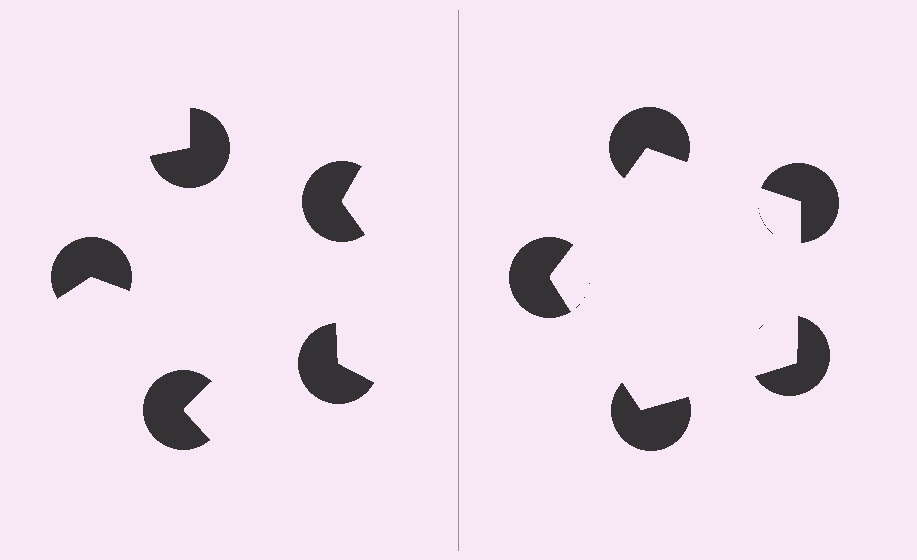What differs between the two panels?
The pac-man discs are positioned identically on both sides; only the wedge orientations differ. On the right they align to a pentagon; on the left they are misaligned.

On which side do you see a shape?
An illusory pentagon appears on the right side. On the left side the wedge cuts are rotated, so no coherent shape forms.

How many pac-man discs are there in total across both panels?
10 — 5 on each side.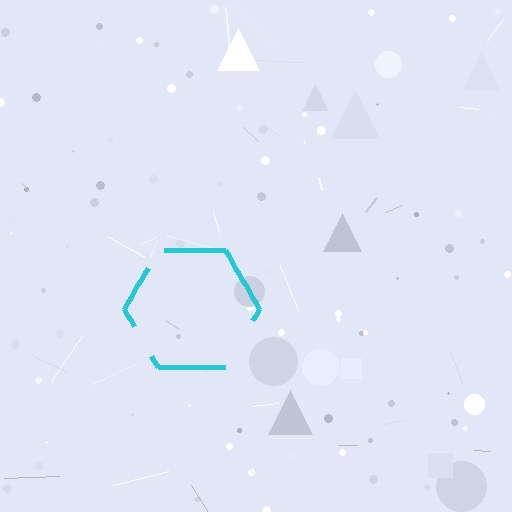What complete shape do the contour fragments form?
The contour fragments form a hexagon.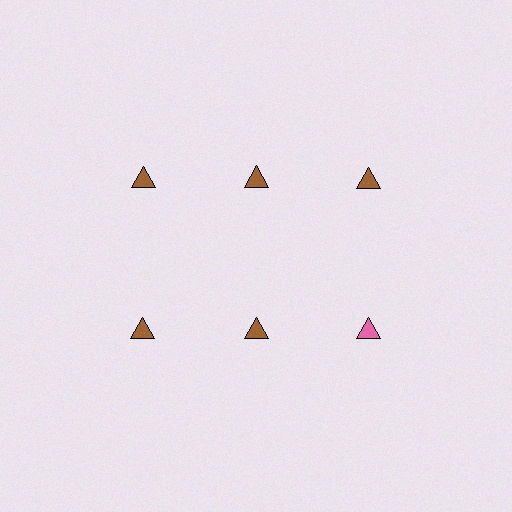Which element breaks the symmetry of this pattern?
The pink triangle in the second row, center column breaks the symmetry. All other shapes are brown triangles.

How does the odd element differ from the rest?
It has a different color: pink instead of brown.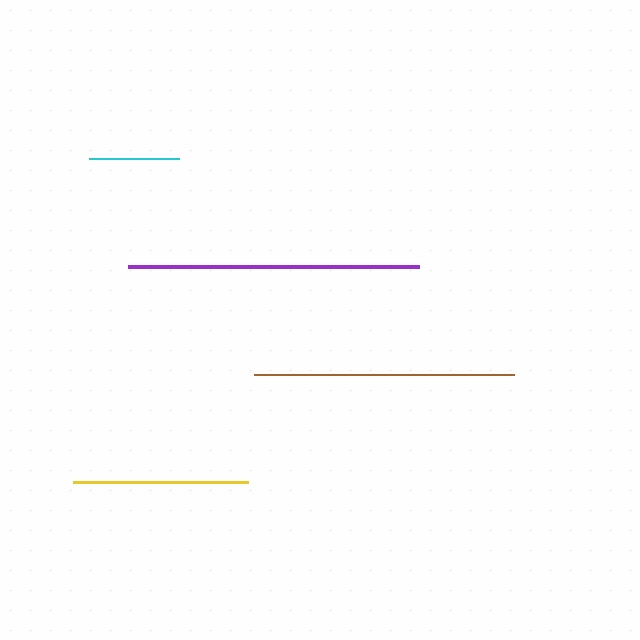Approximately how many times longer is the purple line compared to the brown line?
The purple line is approximately 1.1 times the length of the brown line.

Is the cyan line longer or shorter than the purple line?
The purple line is longer than the cyan line.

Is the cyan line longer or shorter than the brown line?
The brown line is longer than the cyan line.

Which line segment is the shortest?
The cyan line is the shortest at approximately 90 pixels.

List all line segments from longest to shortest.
From longest to shortest: purple, brown, yellow, cyan.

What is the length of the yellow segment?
The yellow segment is approximately 174 pixels long.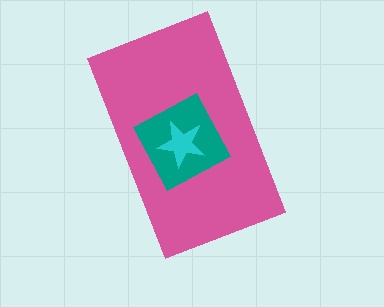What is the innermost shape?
The cyan star.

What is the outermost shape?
The pink rectangle.